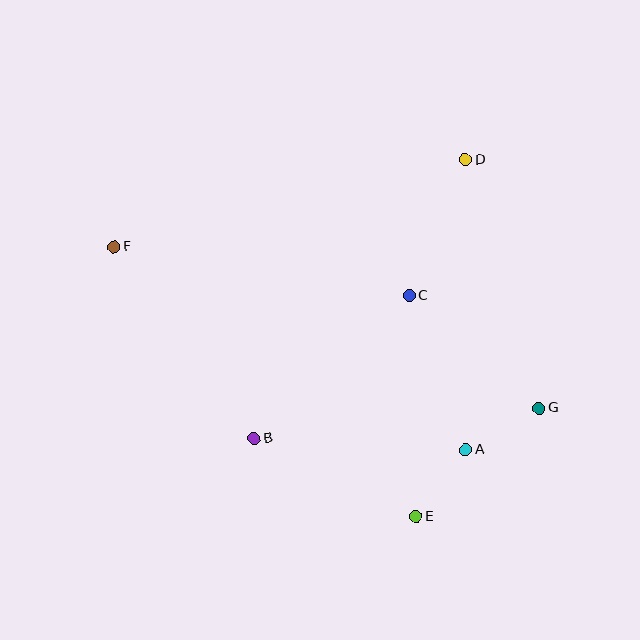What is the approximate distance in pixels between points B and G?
The distance between B and G is approximately 286 pixels.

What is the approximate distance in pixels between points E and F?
The distance between E and F is approximately 405 pixels.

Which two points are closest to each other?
Points A and E are closest to each other.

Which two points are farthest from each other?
Points F and G are farthest from each other.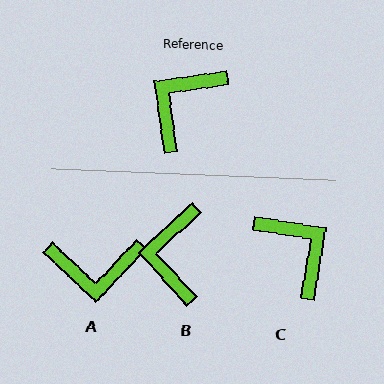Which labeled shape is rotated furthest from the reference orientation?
A, about 129 degrees away.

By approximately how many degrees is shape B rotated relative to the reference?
Approximately 35 degrees counter-clockwise.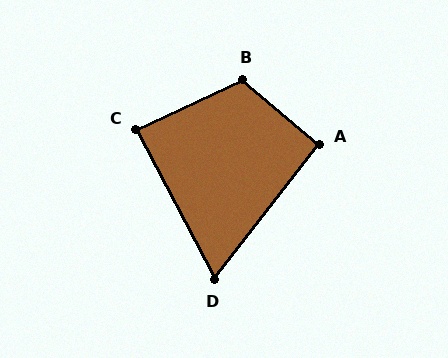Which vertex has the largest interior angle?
B, at approximately 114 degrees.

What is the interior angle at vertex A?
Approximately 92 degrees (approximately right).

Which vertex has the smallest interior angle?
D, at approximately 66 degrees.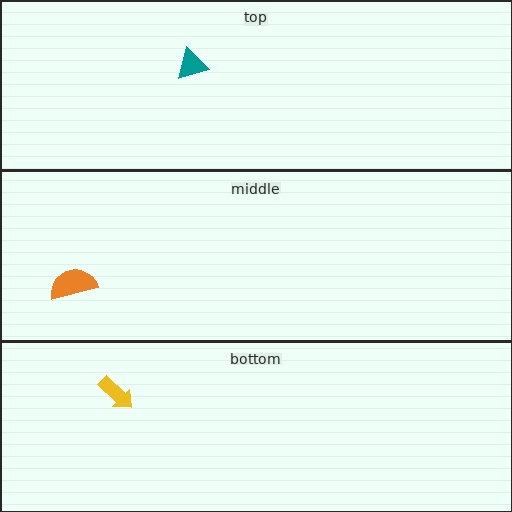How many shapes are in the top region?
1.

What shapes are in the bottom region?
The yellow arrow.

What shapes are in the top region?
The teal triangle.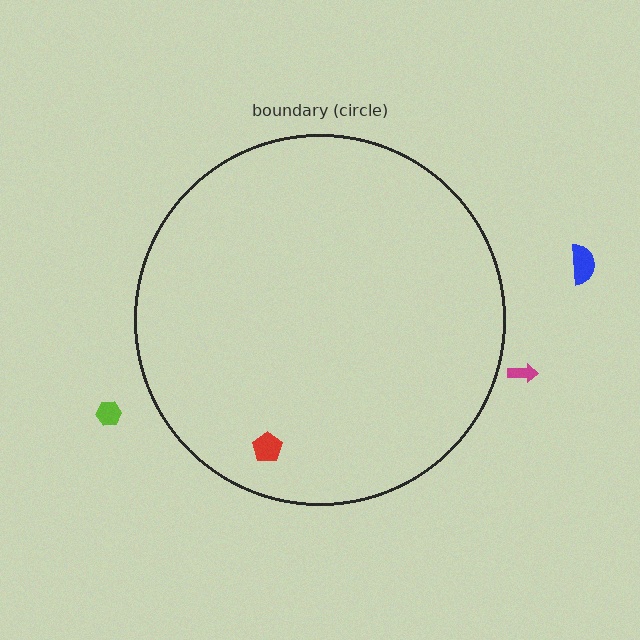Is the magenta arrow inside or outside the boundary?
Outside.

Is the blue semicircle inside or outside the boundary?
Outside.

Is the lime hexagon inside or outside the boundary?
Outside.